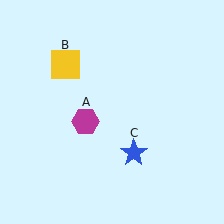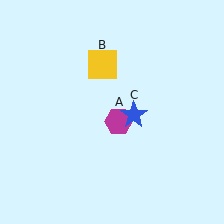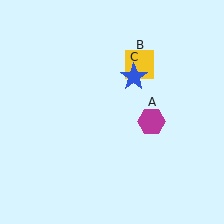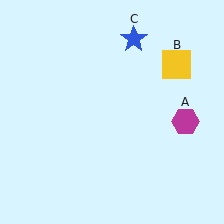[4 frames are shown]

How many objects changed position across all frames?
3 objects changed position: magenta hexagon (object A), yellow square (object B), blue star (object C).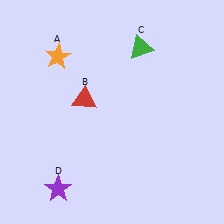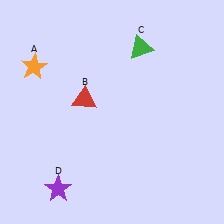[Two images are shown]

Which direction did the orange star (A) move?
The orange star (A) moved left.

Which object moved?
The orange star (A) moved left.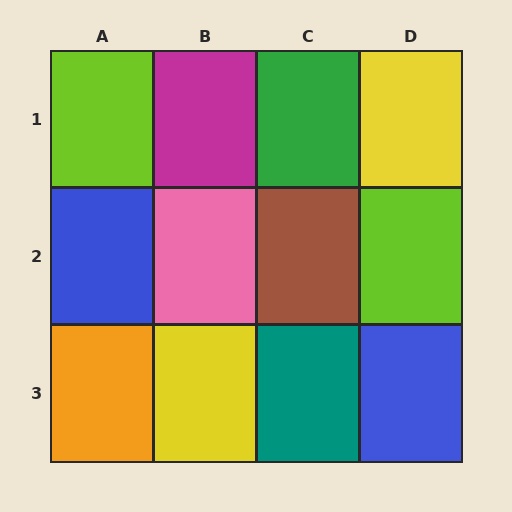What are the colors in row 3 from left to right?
Orange, yellow, teal, blue.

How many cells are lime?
2 cells are lime.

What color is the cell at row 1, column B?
Magenta.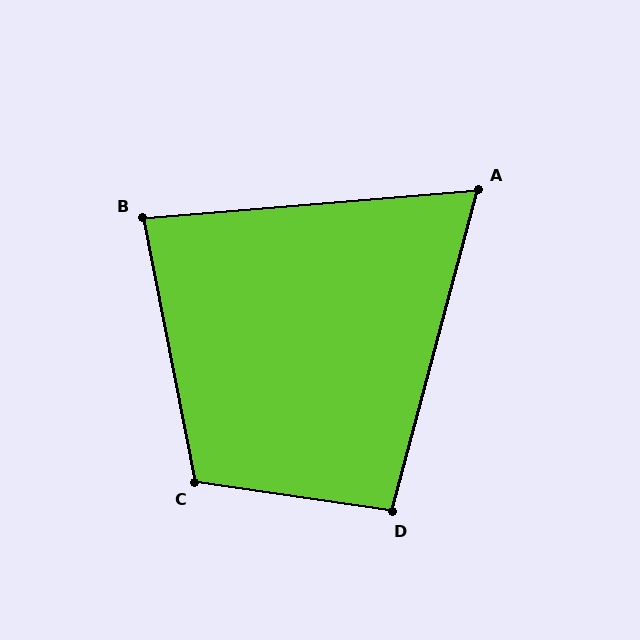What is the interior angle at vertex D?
Approximately 97 degrees (obtuse).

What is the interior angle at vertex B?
Approximately 83 degrees (acute).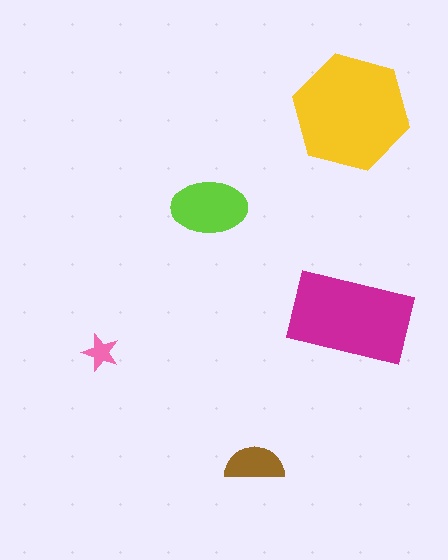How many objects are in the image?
There are 5 objects in the image.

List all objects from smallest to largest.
The pink star, the brown semicircle, the lime ellipse, the magenta rectangle, the yellow hexagon.